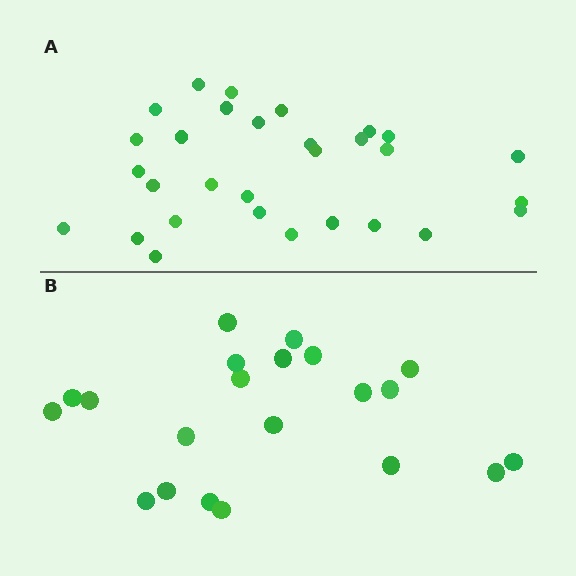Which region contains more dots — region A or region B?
Region A (the top region) has more dots.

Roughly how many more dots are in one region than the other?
Region A has roughly 8 or so more dots than region B.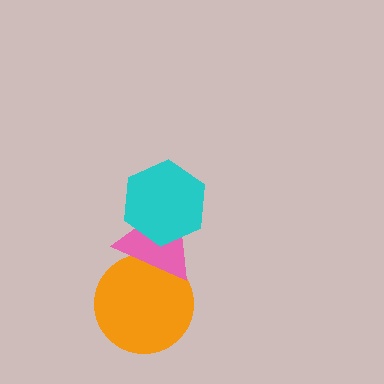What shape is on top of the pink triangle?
The cyan hexagon is on top of the pink triangle.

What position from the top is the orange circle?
The orange circle is 3rd from the top.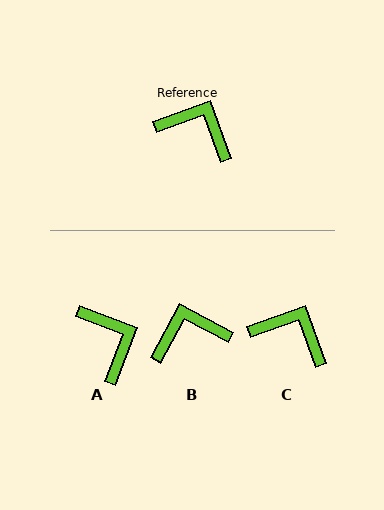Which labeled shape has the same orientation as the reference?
C.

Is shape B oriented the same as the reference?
No, it is off by about 42 degrees.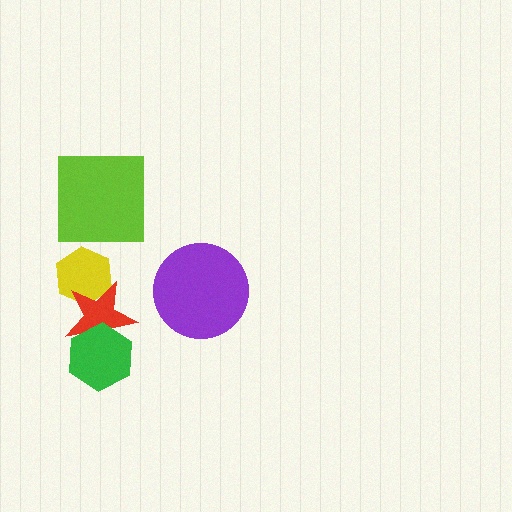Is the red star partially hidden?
Yes, it is partially covered by another shape.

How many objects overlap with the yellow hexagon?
1 object overlaps with the yellow hexagon.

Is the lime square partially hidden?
No, no other shape covers it.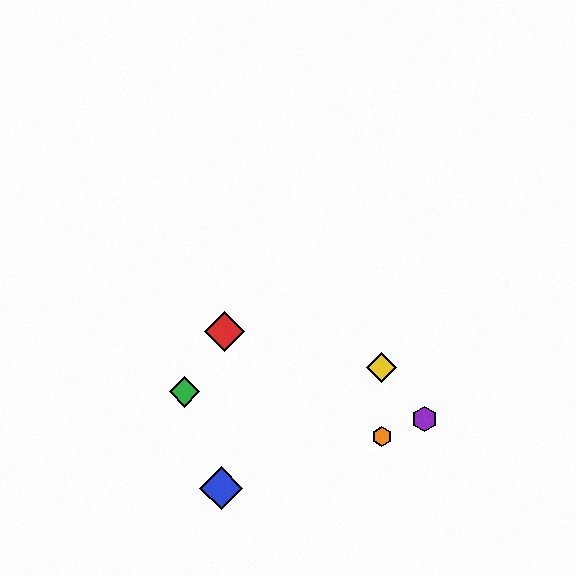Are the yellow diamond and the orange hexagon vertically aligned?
Yes, both are at x≈382.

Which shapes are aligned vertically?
The yellow diamond, the orange hexagon are aligned vertically.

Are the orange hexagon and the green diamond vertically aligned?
No, the orange hexagon is at x≈382 and the green diamond is at x≈185.